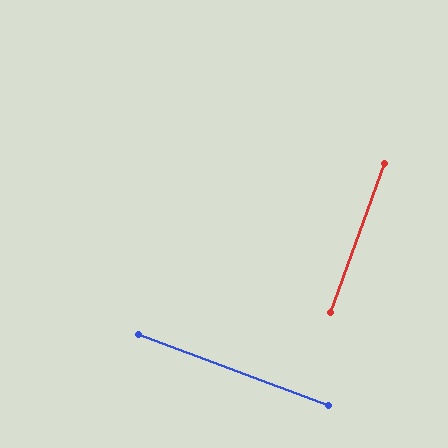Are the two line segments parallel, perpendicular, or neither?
Perpendicular — they meet at approximately 89°.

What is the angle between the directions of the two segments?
Approximately 89 degrees.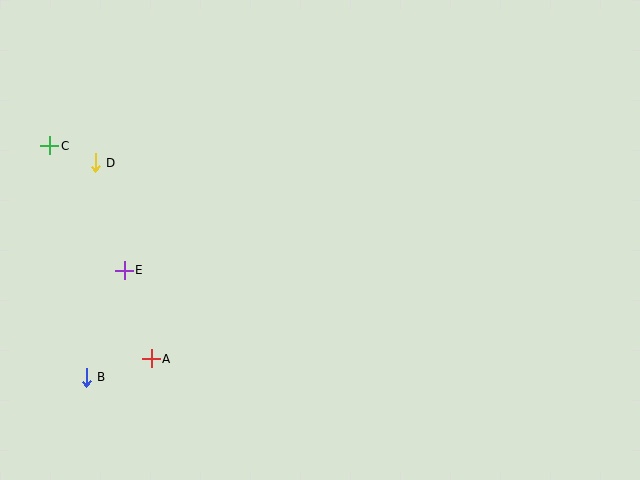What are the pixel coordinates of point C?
Point C is at (50, 146).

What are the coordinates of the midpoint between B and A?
The midpoint between B and A is at (119, 368).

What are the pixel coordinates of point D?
Point D is at (95, 163).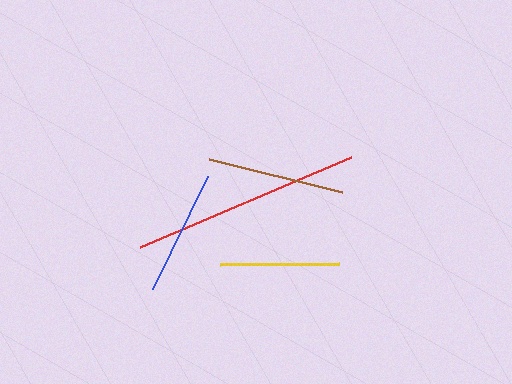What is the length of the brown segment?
The brown segment is approximately 137 pixels long.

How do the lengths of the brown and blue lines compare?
The brown and blue lines are approximately the same length.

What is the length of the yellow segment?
The yellow segment is approximately 118 pixels long.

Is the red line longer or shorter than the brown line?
The red line is longer than the brown line.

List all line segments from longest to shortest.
From longest to shortest: red, brown, blue, yellow.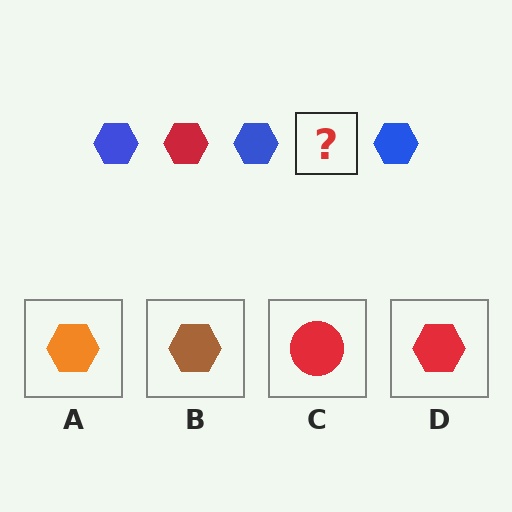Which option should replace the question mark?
Option D.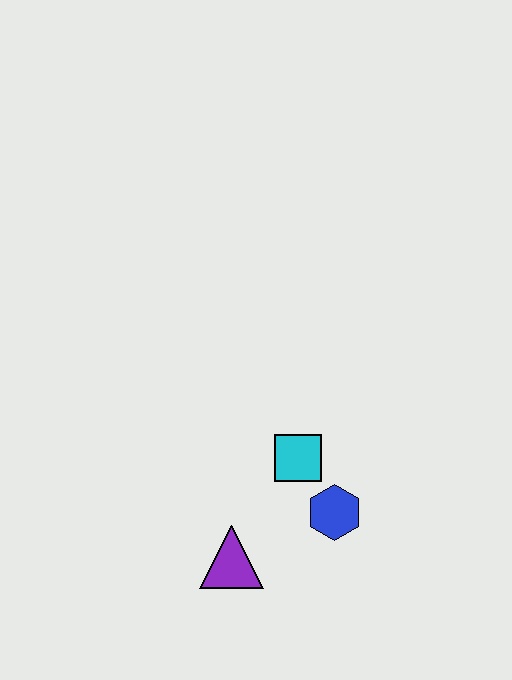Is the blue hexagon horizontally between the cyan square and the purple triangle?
No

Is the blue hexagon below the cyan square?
Yes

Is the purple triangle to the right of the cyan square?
No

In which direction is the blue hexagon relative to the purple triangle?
The blue hexagon is to the right of the purple triangle.